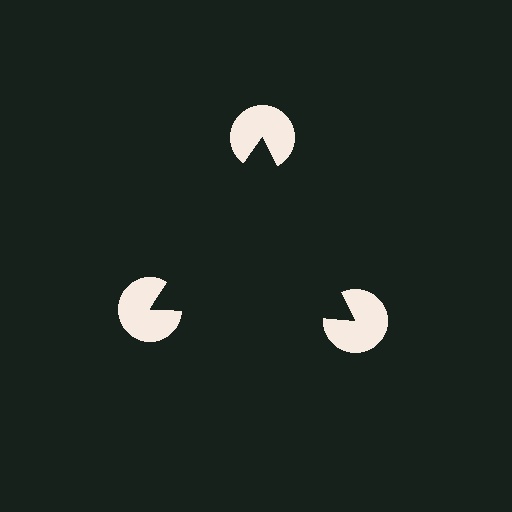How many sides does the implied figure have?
3 sides.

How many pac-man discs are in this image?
There are 3 — one at each vertex of the illusory triangle.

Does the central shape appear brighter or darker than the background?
It typically appears slightly darker than the background, even though no actual brightness change is drawn.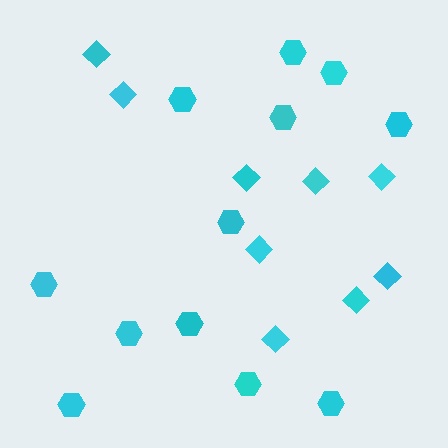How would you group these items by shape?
There are 2 groups: one group of diamonds (9) and one group of hexagons (12).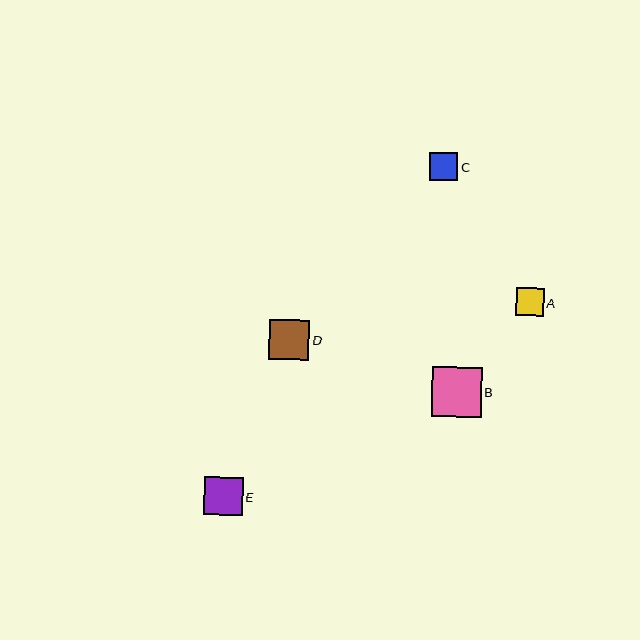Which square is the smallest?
Square A is the smallest with a size of approximately 28 pixels.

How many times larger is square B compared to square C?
Square B is approximately 1.8 times the size of square C.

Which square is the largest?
Square B is the largest with a size of approximately 50 pixels.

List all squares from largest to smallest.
From largest to smallest: B, D, E, C, A.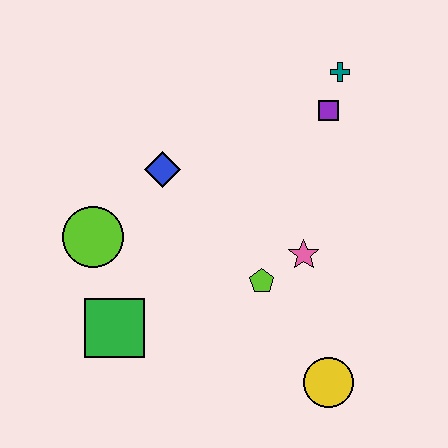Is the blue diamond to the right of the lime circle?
Yes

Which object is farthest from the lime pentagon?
The teal cross is farthest from the lime pentagon.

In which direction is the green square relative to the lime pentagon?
The green square is to the left of the lime pentagon.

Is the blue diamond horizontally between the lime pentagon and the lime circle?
Yes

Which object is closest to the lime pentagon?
The pink star is closest to the lime pentagon.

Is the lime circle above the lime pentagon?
Yes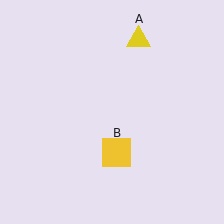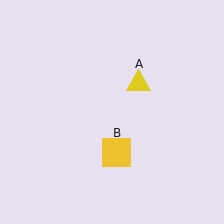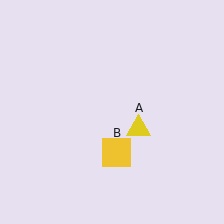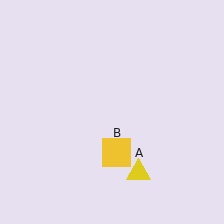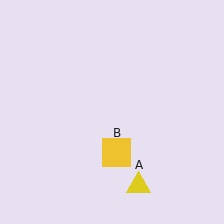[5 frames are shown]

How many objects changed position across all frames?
1 object changed position: yellow triangle (object A).